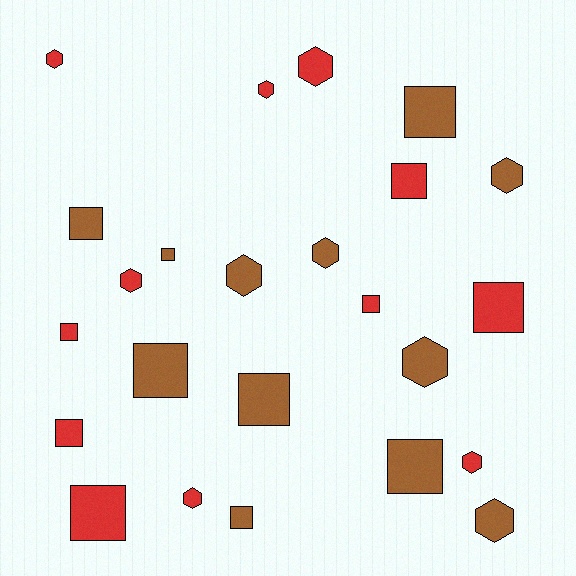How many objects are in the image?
There are 24 objects.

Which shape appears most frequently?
Square, with 13 objects.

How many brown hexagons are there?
There are 5 brown hexagons.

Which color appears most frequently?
Red, with 12 objects.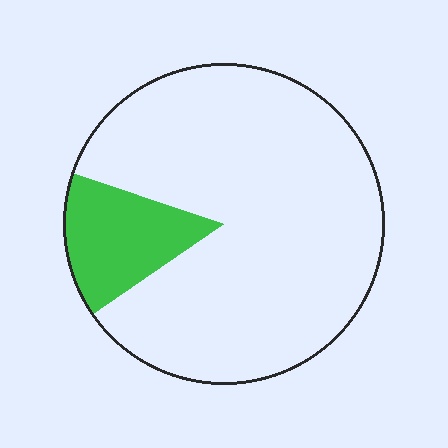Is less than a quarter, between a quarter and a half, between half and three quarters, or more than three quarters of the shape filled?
Less than a quarter.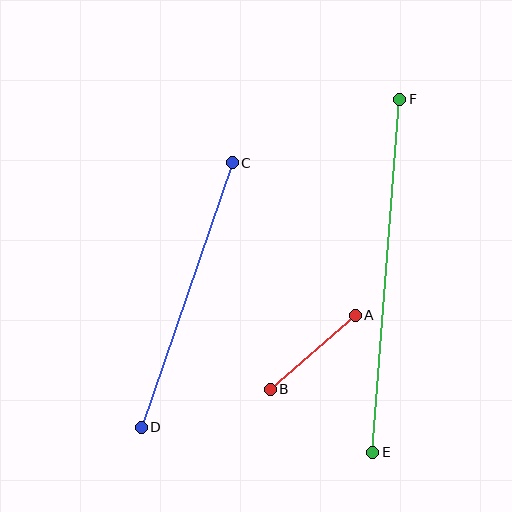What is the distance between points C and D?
The distance is approximately 279 pixels.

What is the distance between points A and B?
The distance is approximately 113 pixels.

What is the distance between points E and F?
The distance is approximately 354 pixels.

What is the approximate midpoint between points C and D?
The midpoint is at approximately (187, 295) pixels.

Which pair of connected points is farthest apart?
Points E and F are farthest apart.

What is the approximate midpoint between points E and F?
The midpoint is at approximately (386, 276) pixels.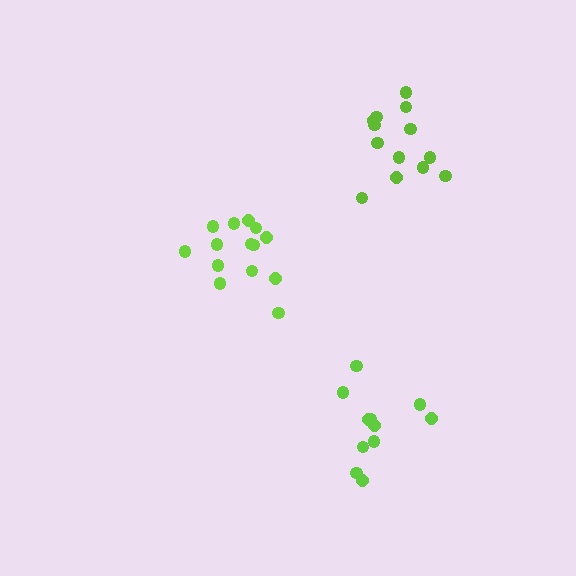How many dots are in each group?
Group 1: 11 dots, Group 2: 14 dots, Group 3: 13 dots (38 total).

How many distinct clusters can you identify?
There are 3 distinct clusters.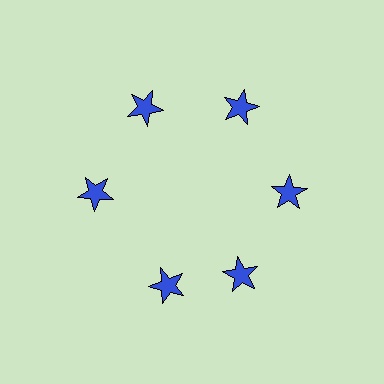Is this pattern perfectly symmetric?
No. The 6 blue stars are arranged in a ring, but one element near the 7 o'clock position is rotated out of alignment along the ring, breaking the 6-fold rotational symmetry.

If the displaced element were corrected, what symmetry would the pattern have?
It would have 6-fold rotational symmetry — the pattern would map onto itself every 60 degrees.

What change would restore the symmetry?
The symmetry would be restored by rotating it back into even spacing with its neighbors so that all 6 stars sit at equal angles and equal distance from the center.